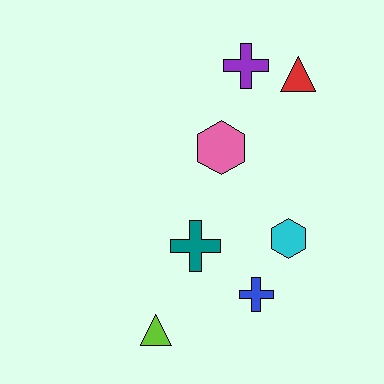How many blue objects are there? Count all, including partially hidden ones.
There is 1 blue object.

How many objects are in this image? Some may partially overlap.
There are 7 objects.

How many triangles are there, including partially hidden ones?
There are 2 triangles.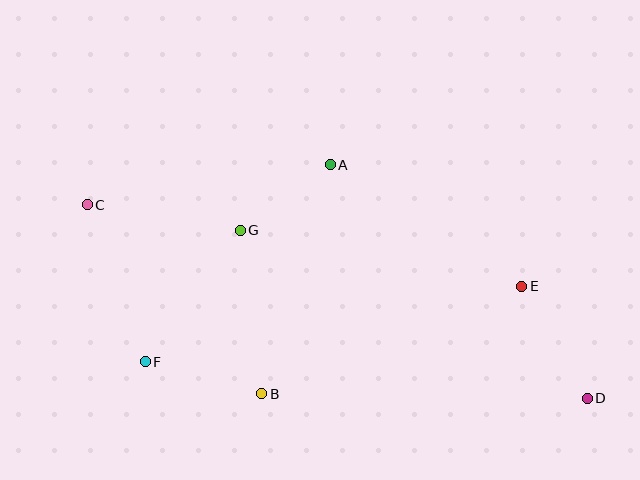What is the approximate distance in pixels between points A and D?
The distance between A and D is approximately 347 pixels.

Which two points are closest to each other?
Points A and G are closest to each other.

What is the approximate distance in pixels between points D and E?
The distance between D and E is approximately 130 pixels.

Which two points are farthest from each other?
Points C and D are farthest from each other.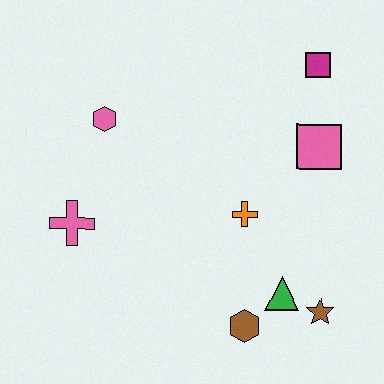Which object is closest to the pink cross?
The pink hexagon is closest to the pink cross.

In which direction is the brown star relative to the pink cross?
The brown star is to the right of the pink cross.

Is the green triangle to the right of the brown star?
No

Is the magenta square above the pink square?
Yes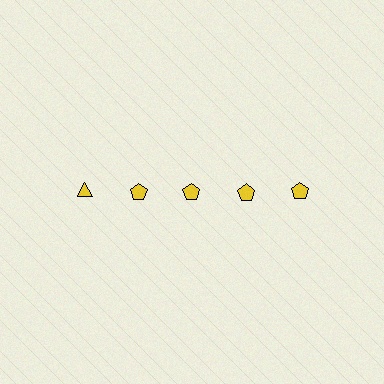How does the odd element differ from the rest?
It has a different shape: triangle instead of pentagon.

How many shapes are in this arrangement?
There are 5 shapes arranged in a grid pattern.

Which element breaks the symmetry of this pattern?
The yellow triangle in the top row, leftmost column breaks the symmetry. All other shapes are yellow pentagons.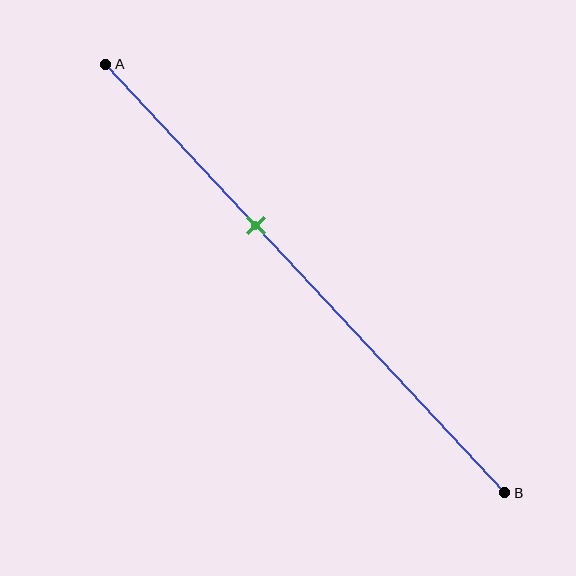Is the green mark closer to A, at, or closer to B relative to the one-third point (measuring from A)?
The green mark is closer to point B than the one-third point of segment AB.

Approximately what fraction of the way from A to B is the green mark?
The green mark is approximately 40% of the way from A to B.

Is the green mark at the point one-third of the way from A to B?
No, the mark is at about 40% from A, not at the 33% one-third point.